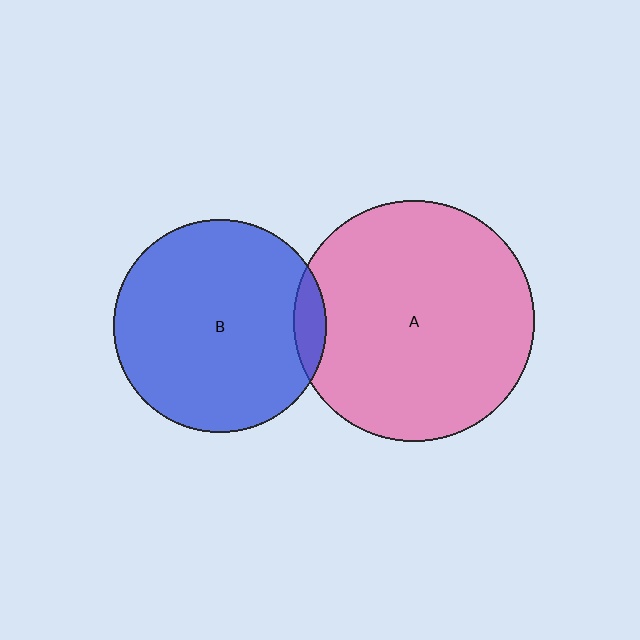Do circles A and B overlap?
Yes.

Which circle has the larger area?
Circle A (pink).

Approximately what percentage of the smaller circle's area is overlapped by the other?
Approximately 5%.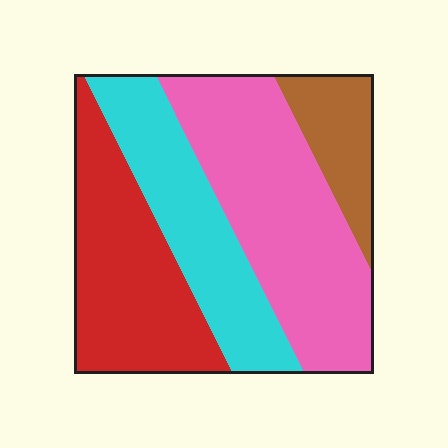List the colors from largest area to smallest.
From largest to smallest: pink, red, cyan, brown.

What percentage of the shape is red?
Red takes up about one quarter (1/4) of the shape.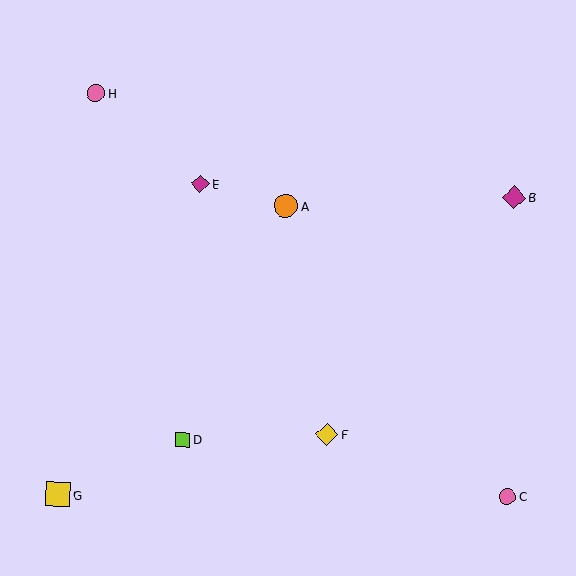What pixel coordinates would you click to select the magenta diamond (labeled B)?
Click at (514, 197) to select the magenta diamond B.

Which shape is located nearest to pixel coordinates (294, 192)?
The orange circle (labeled A) at (286, 206) is nearest to that location.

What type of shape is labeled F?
Shape F is a yellow diamond.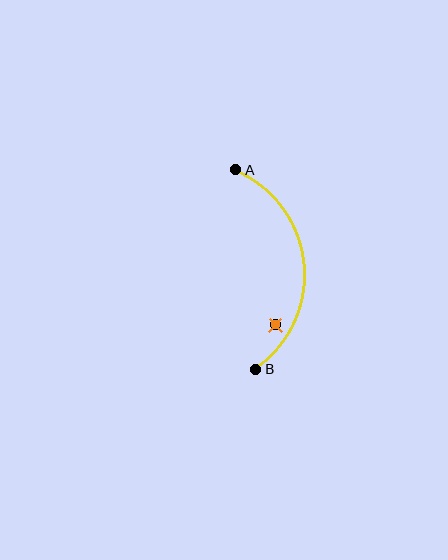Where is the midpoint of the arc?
The arc midpoint is the point on the curve farthest from the straight line joining A and B. It sits to the right of that line.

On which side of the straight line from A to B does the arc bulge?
The arc bulges to the right of the straight line connecting A and B.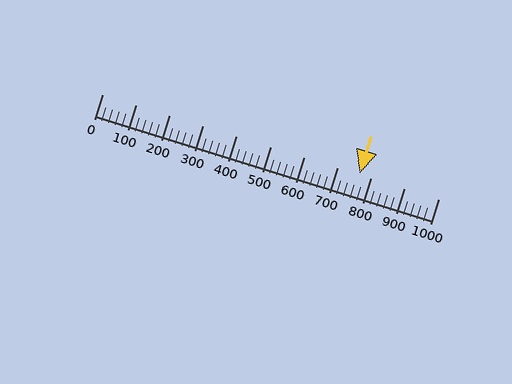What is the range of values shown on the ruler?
The ruler shows values from 0 to 1000.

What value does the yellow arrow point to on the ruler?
The yellow arrow points to approximately 766.